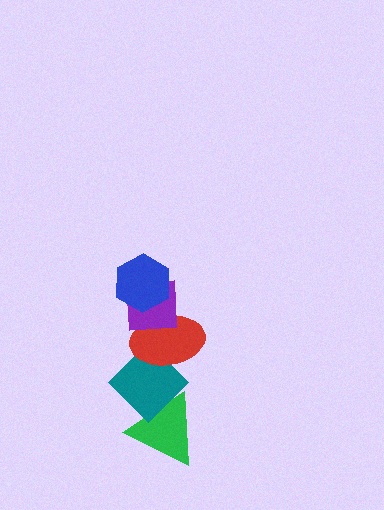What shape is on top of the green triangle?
The teal diamond is on top of the green triangle.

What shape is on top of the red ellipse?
The purple square is on top of the red ellipse.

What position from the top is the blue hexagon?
The blue hexagon is 1st from the top.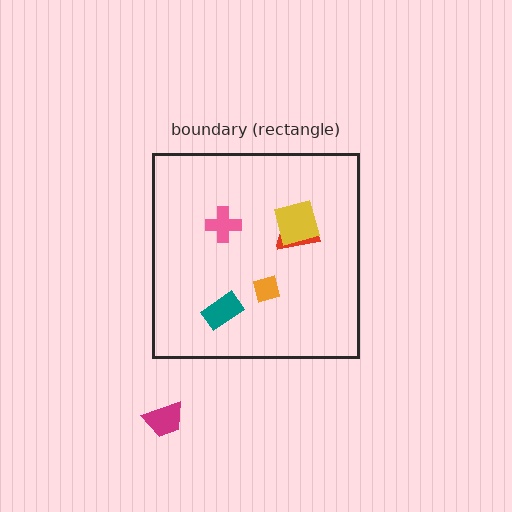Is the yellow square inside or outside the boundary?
Inside.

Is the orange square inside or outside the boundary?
Inside.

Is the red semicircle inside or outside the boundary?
Inside.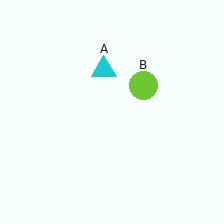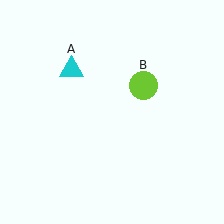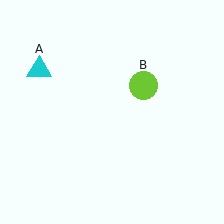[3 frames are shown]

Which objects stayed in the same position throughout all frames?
Lime circle (object B) remained stationary.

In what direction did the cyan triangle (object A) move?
The cyan triangle (object A) moved left.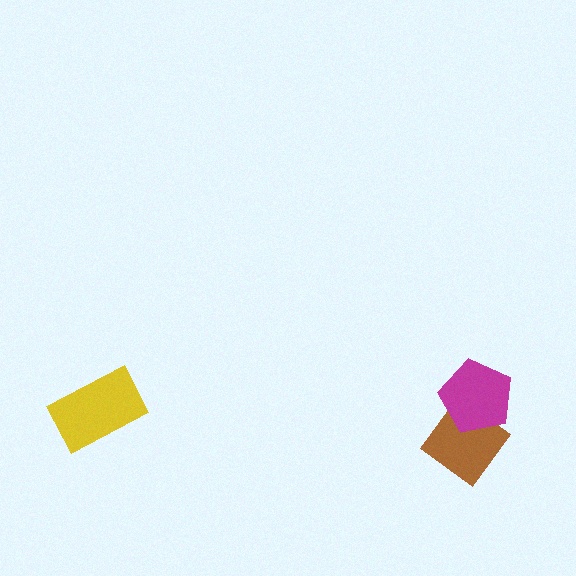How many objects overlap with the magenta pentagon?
1 object overlaps with the magenta pentagon.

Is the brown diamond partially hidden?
Yes, it is partially covered by another shape.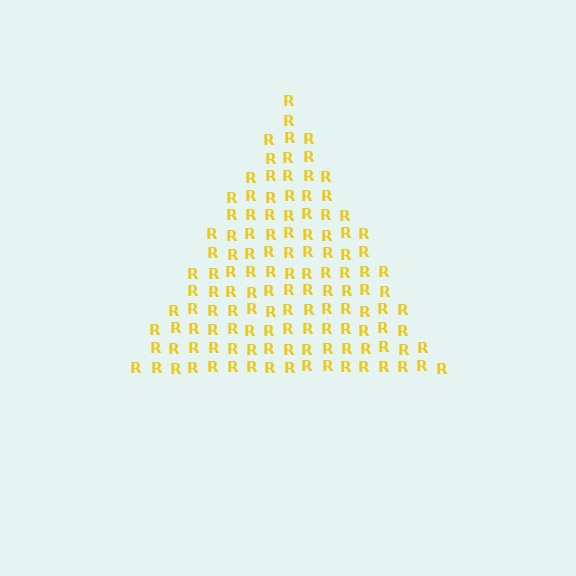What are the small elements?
The small elements are letter R's.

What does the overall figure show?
The overall figure shows a triangle.